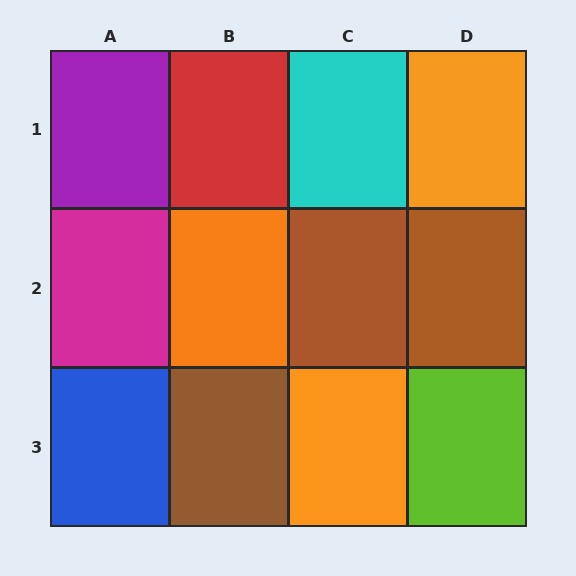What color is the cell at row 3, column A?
Blue.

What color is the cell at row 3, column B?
Brown.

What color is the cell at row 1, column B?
Red.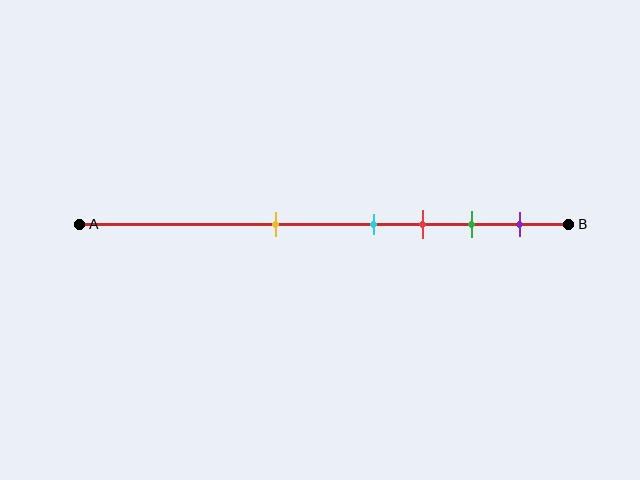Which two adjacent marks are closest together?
The cyan and red marks are the closest adjacent pair.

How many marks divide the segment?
There are 5 marks dividing the segment.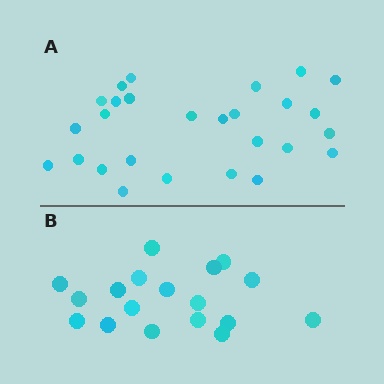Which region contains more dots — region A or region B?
Region A (the top region) has more dots.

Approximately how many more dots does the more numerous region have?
Region A has roughly 8 or so more dots than region B.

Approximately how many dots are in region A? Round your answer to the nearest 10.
About 30 dots. (The exact count is 27, which rounds to 30.)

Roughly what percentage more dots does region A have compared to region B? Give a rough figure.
About 50% more.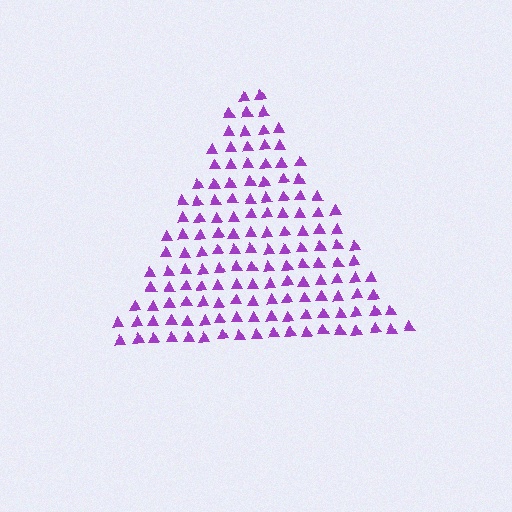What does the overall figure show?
The overall figure shows a triangle.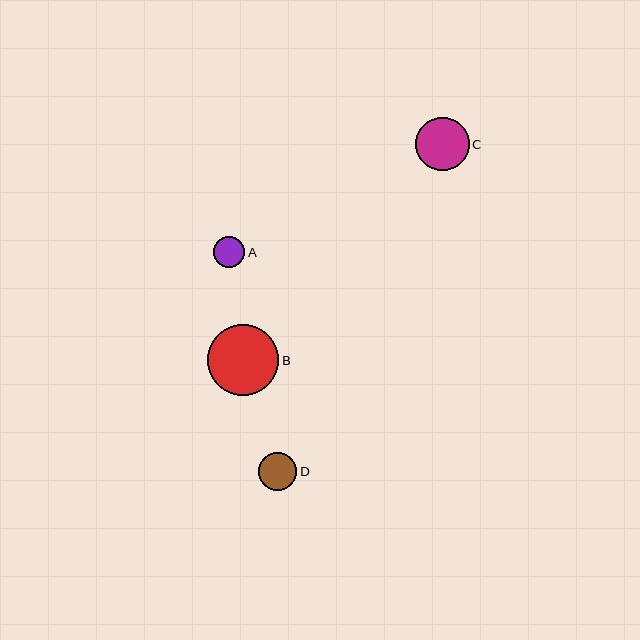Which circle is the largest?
Circle B is the largest with a size of approximately 71 pixels.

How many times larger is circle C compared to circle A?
Circle C is approximately 1.7 times the size of circle A.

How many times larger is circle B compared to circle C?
Circle B is approximately 1.3 times the size of circle C.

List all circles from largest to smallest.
From largest to smallest: B, C, D, A.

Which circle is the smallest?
Circle A is the smallest with a size of approximately 31 pixels.